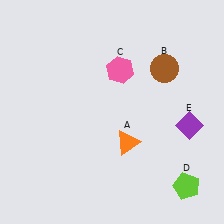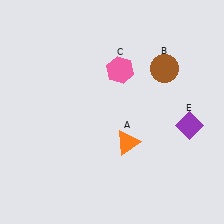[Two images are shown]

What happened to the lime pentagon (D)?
The lime pentagon (D) was removed in Image 2. It was in the bottom-right area of Image 1.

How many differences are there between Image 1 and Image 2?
There is 1 difference between the two images.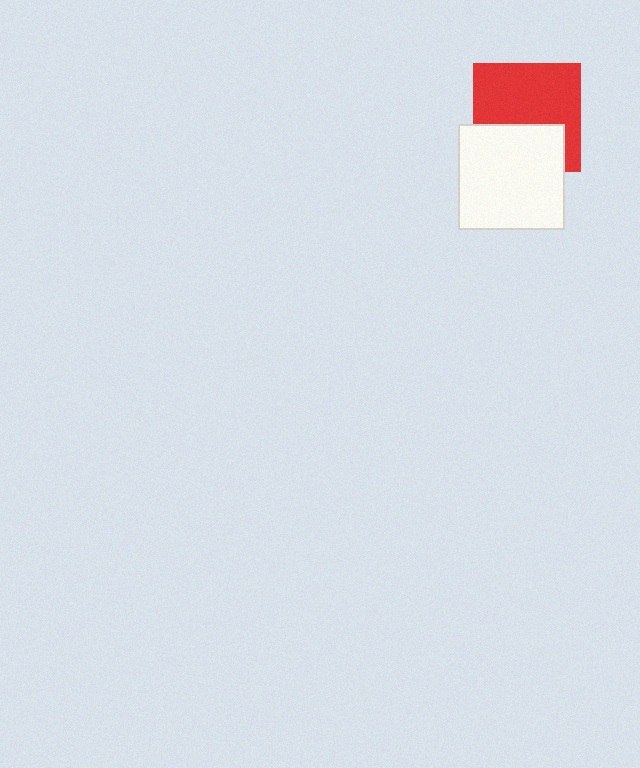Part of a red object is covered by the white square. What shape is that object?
It is a square.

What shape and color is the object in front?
The object in front is a white square.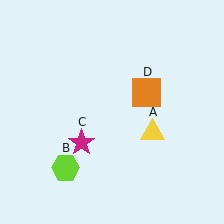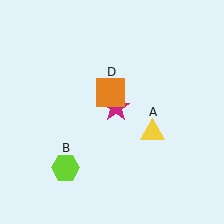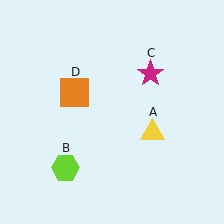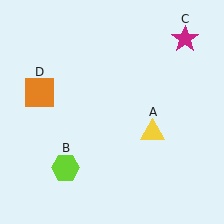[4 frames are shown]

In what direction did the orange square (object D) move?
The orange square (object D) moved left.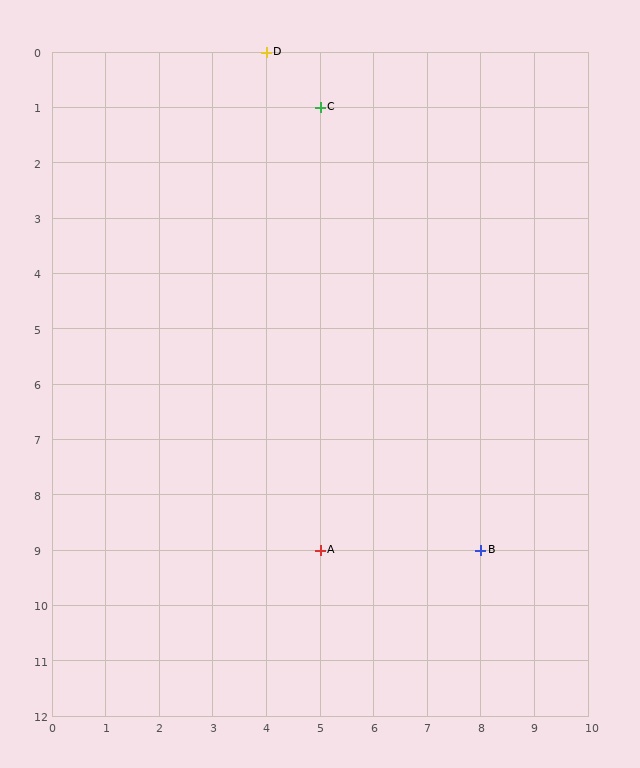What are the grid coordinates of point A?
Point A is at grid coordinates (5, 9).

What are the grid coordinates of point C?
Point C is at grid coordinates (5, 1).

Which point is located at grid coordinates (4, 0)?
Point D is at (4, 0).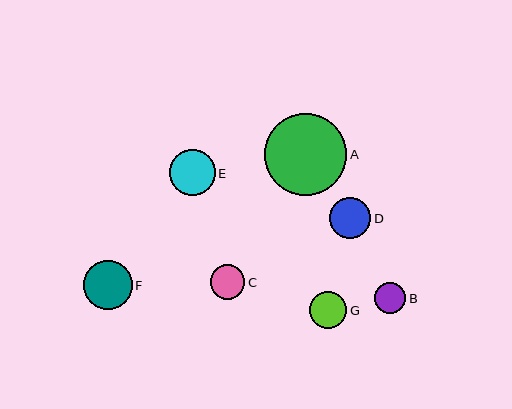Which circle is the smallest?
Circle B is the smallest with a size of approximately 31 pixels.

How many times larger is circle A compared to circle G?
Circle A is approximately 2.2 times the size of circle G.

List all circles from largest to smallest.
From largest to smallest: A, F, E, D, G, C, B.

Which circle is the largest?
Circle A is the largest with a size of approximately 83 pixels.